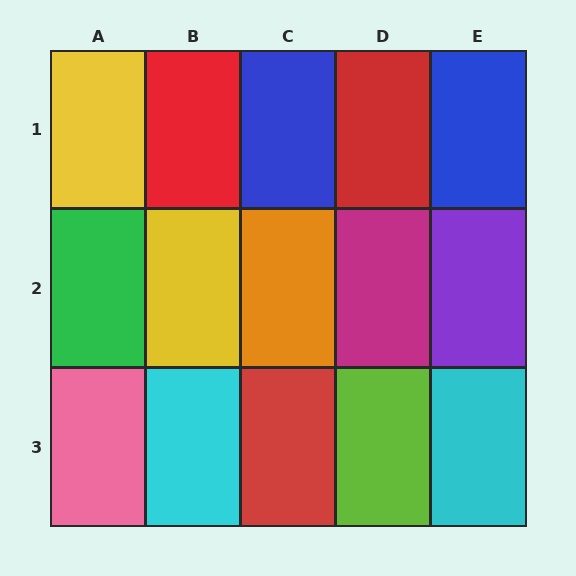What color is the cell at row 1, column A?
Yellow.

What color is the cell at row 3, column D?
Lime.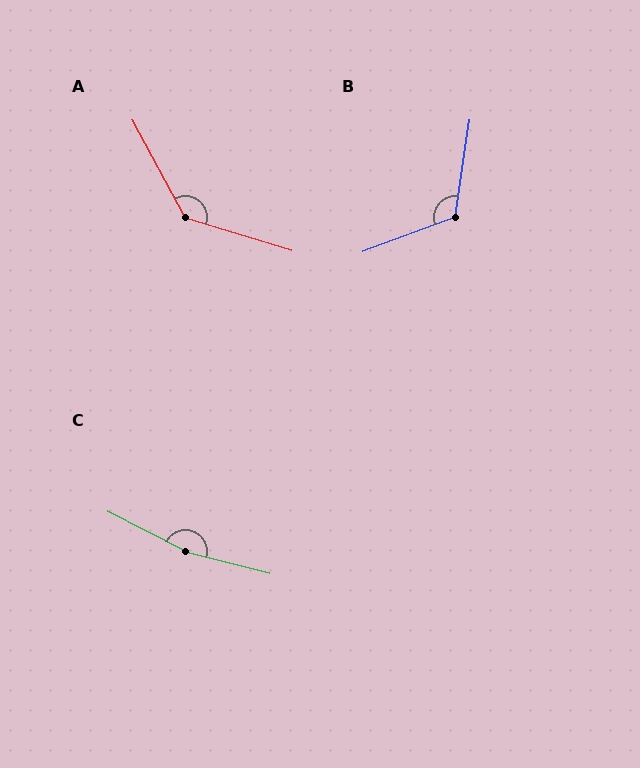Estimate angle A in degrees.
Approximately 135 degrees.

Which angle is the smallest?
B, at approximately 119 degrees.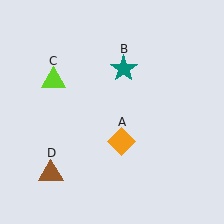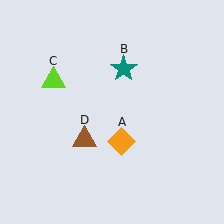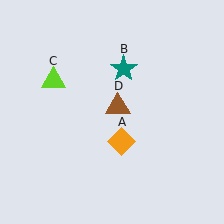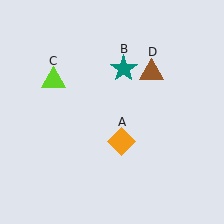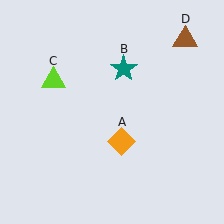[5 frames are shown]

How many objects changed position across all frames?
1 object changed position: brown triangle (object D).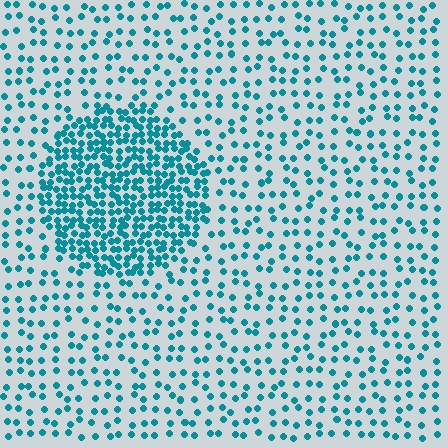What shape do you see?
I see a circle.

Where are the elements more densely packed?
The elements are more densely packed inside the circle boundary.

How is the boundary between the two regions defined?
The boundary is defined by a change in element density (approximately 2.7x ratio). All elements are the same color, size, and shape.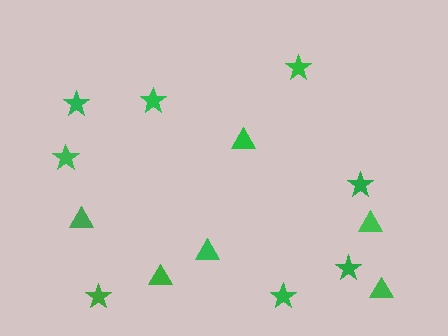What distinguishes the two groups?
There are 2 groups: one group of triangles (6) and one group of stars (8).